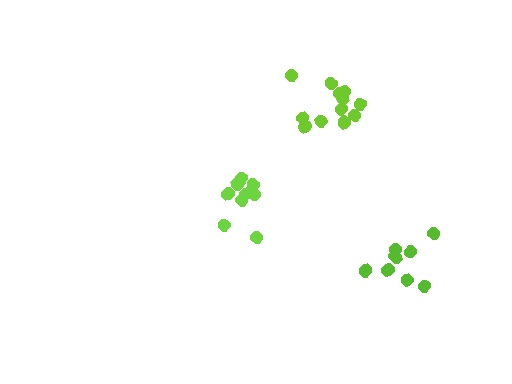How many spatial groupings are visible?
There are 3 spatial groupings.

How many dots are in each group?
Group 1: 10 dots, Group 2: 9 dots, Group 3: 12 dots (31 total).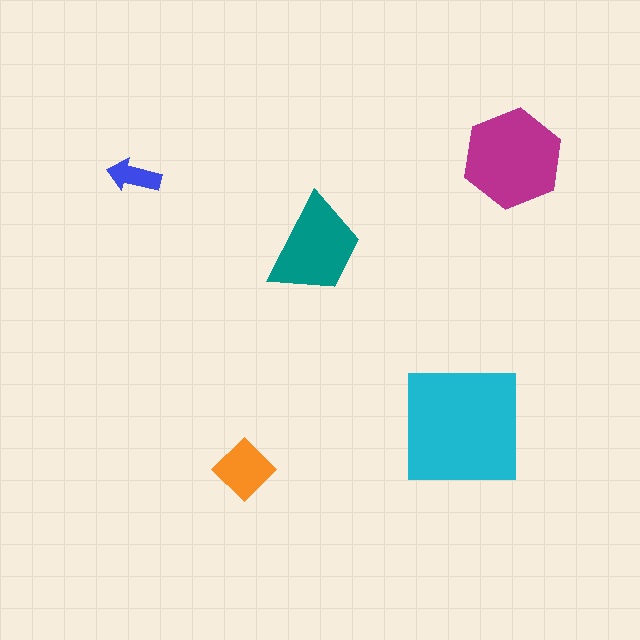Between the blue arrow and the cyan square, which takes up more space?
The cyan square.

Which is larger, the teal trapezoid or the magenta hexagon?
The magenta hexagon.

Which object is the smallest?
The blue arrow.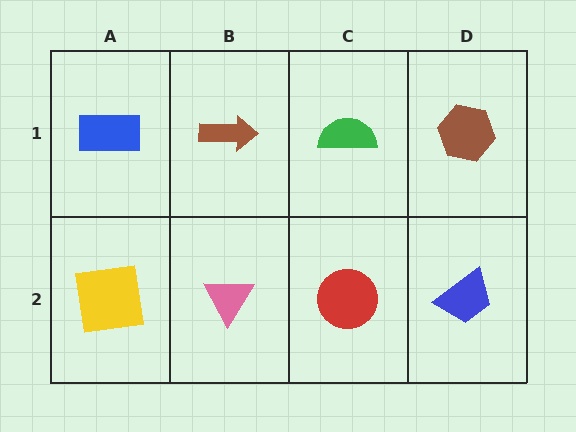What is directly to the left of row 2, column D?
A red circle.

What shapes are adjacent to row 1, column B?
A pink triangle (row 2, column B), a blue rectangle (row 1, column A), a green semicircle (row 1, column C).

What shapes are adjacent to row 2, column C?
A green semicircle (row 1, column C), a pink triangle (row 2, column B), a blue trapezoid (row 2, column D).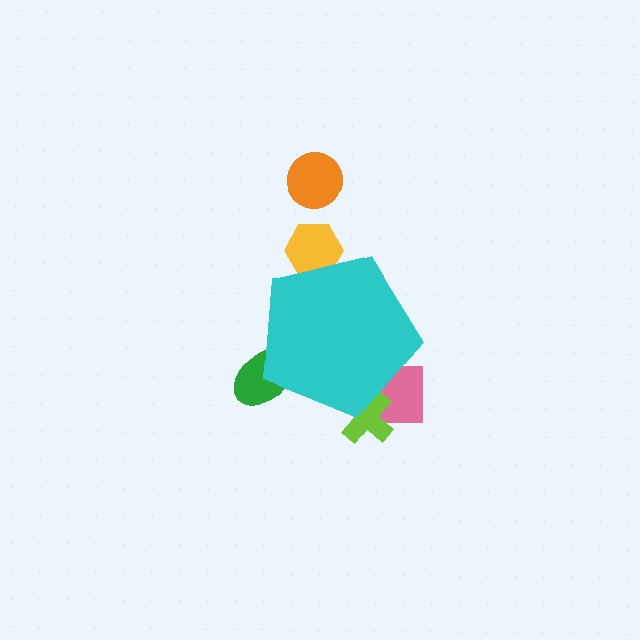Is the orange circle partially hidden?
No, the orange circle is fully visible.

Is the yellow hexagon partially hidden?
Yes, the yellow hexagon is partially hidden behind the cyan pentagon.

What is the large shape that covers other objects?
A cyan pentagon.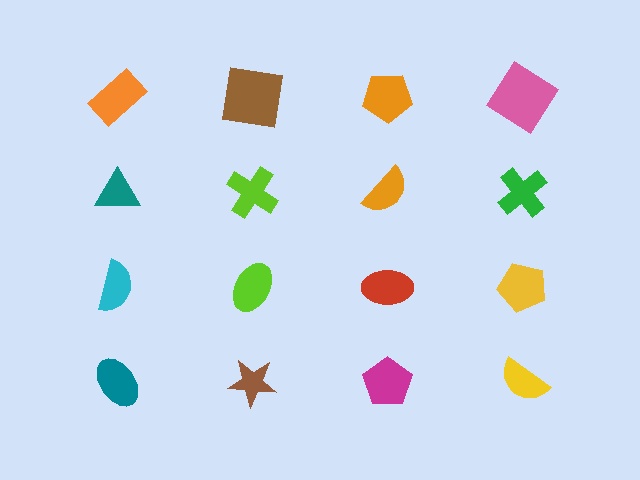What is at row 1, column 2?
A brown square.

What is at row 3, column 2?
A lime ellipse.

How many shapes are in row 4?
4 shapes.